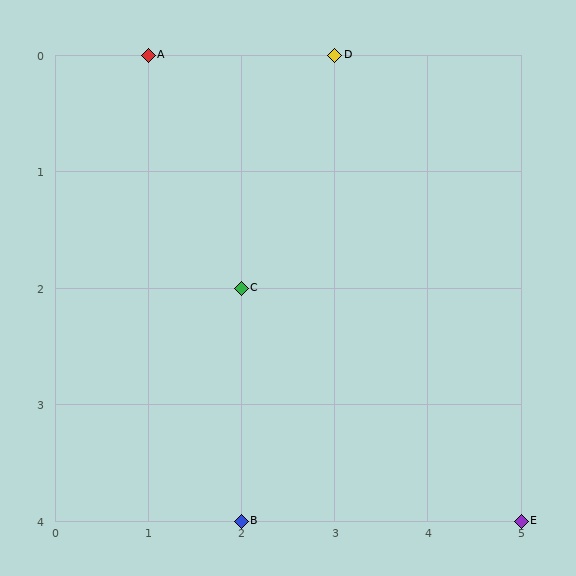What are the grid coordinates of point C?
Point C is at grid coordinates (2, 2).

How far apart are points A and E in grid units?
Points A and E are 4 columns and 4 rows apart (about 5.7 grid units diagonally).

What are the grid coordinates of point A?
Point A is at grid coordinates (1, 0).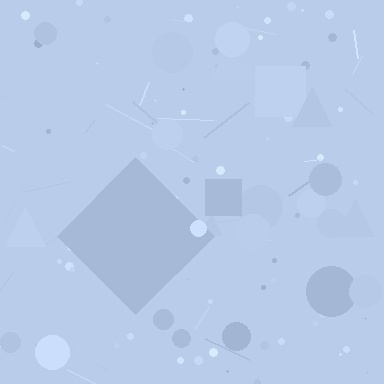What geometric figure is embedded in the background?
A diamond is embedded in the background.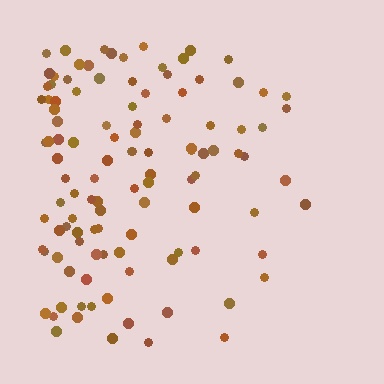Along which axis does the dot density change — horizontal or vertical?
Horizontal.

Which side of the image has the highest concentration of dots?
The left.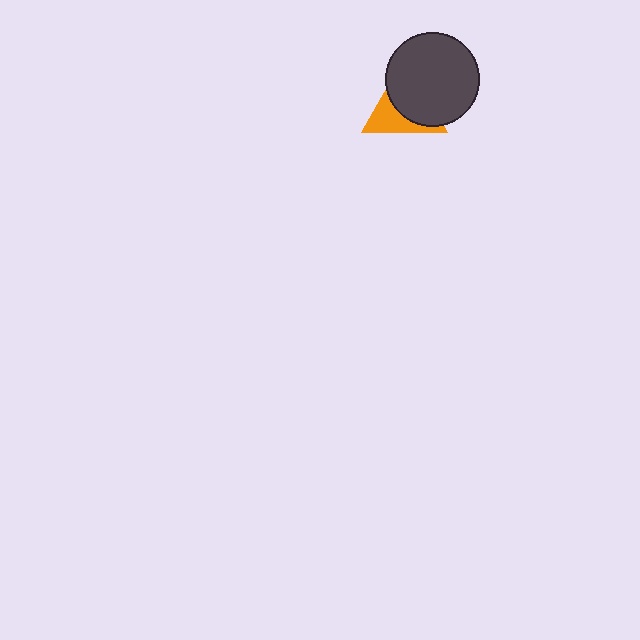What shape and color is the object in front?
The object in front is a dark gray circle.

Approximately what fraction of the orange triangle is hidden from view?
Roughly 58% of the orange triangle is hidden behind the dark gray circle.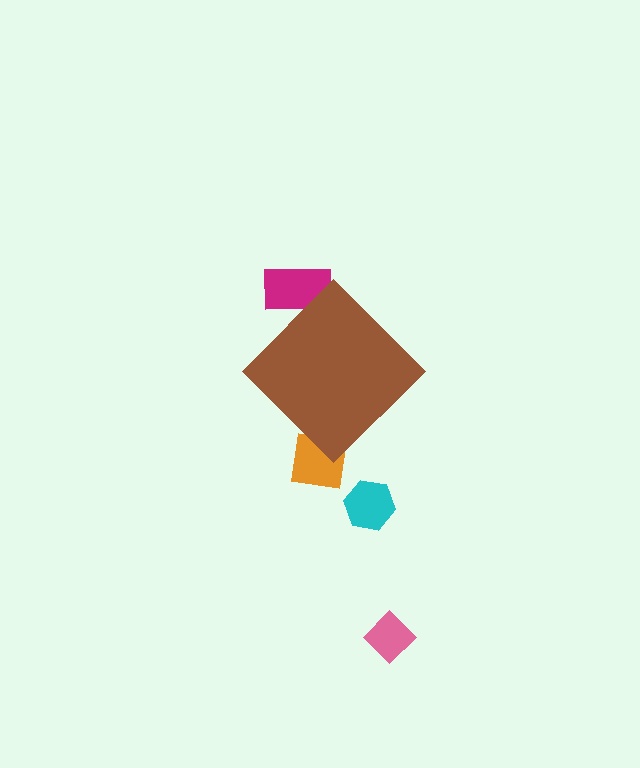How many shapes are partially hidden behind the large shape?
2 shapes are partially hidden.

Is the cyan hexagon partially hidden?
No, the cyan hexagon is fully visible.